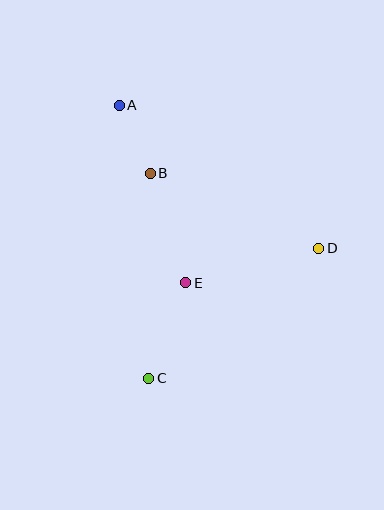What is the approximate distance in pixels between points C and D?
The distance between C and D is approximately 214 pixels.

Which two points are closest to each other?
Points A and B are closest to each other.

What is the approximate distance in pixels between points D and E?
The distance between D and E is approximately 137 pixels.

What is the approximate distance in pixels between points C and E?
The distance between C and E is approximately 102 pixels.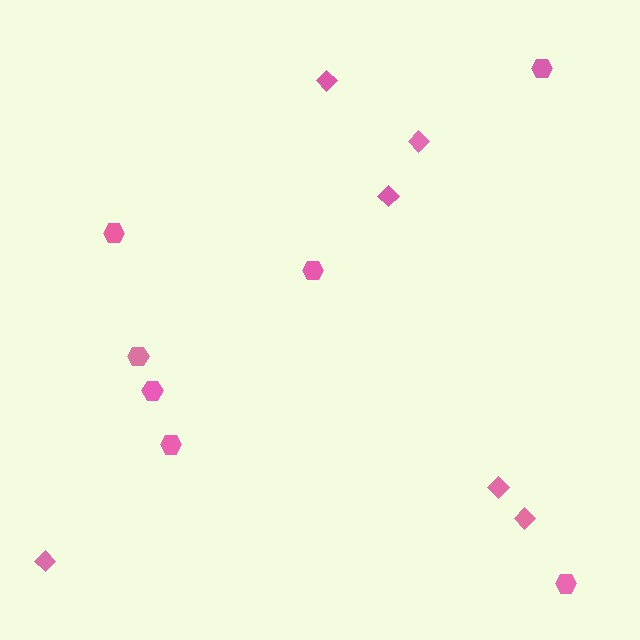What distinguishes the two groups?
There are 2 groups: one group of hexagons (7) and one group of diamonds (6).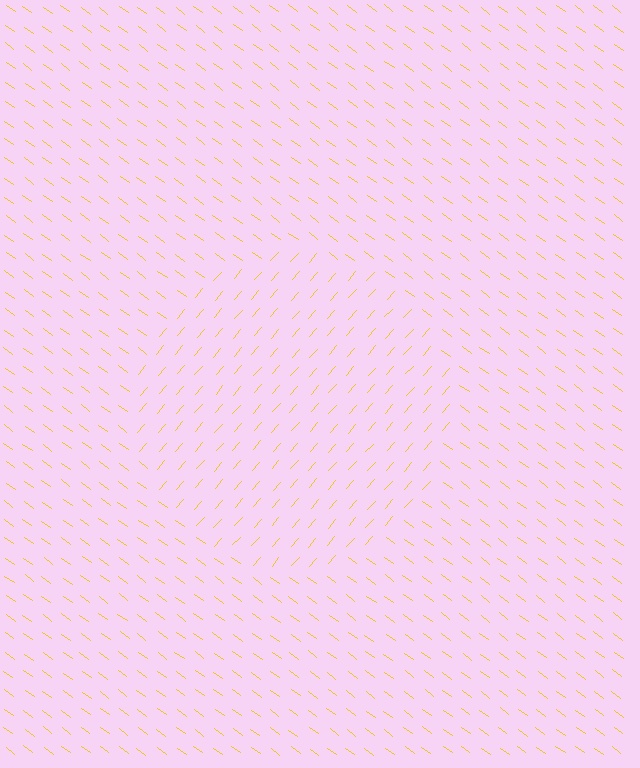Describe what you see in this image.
The image is filled with small yellow line segments. A circle region in the image has lines oriented differently from the surrounding lines, creating a visible texture boundary.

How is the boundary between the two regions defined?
The boundary is defined purely by a change in line orientation (approximately 85 degrees difference). All lines are the same color and thickness.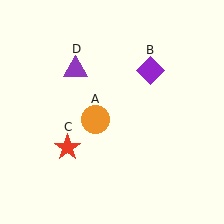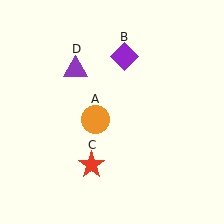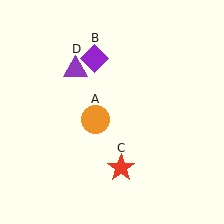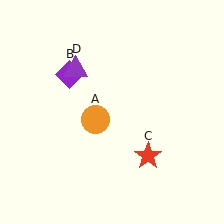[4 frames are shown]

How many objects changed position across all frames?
2 objects changed position: purple diamond (object B), red star (object C).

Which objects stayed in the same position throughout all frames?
Orange circle (object A) and purple triangle (object D) remained stationary.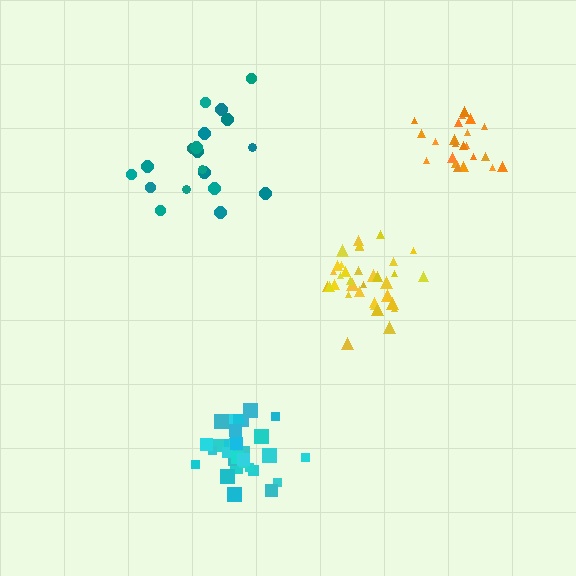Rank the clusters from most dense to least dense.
yellow, cyan, orange, teal.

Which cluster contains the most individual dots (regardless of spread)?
Yellow (34).